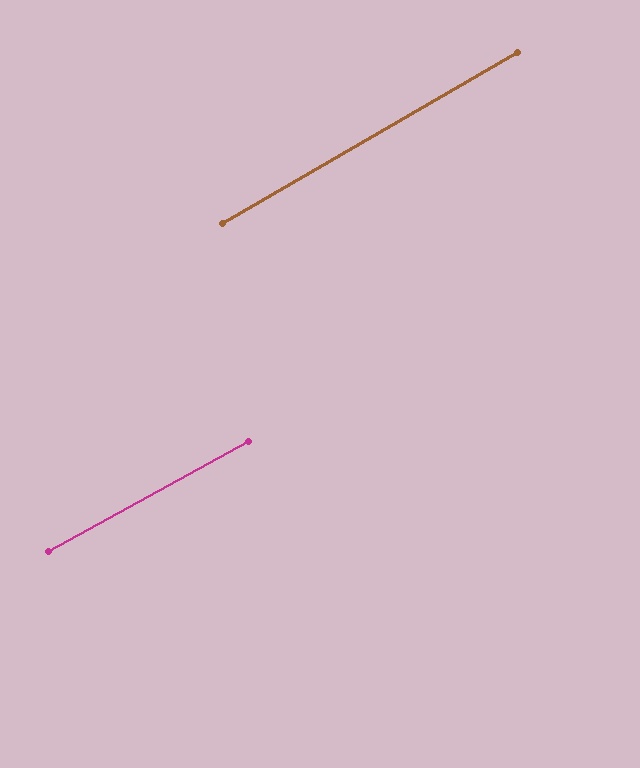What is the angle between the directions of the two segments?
Approximately 1 degree.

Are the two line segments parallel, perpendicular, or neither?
Parallel — their directions differ by only 1.2°.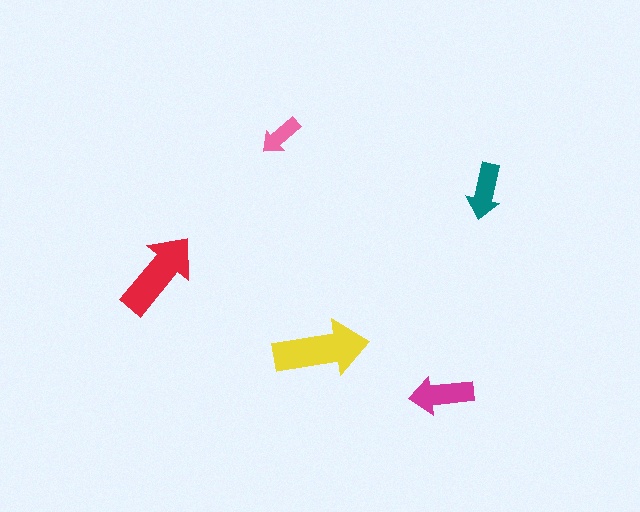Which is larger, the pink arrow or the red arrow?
The red one.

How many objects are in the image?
There are 5 objects in the image.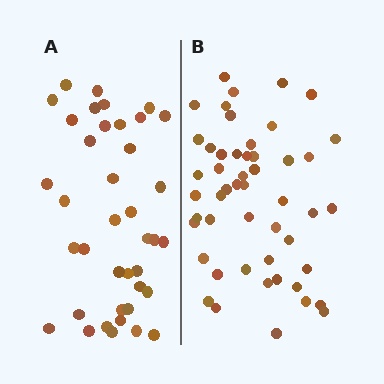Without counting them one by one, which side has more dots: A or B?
Region B (the right region) has more dots.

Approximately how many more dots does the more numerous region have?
Region B has roughly 12 or so more dots than region A.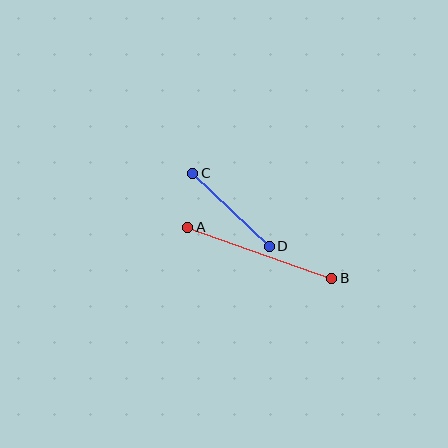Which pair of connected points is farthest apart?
Points A and B are farthest apart.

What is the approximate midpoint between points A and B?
The midpoint is at approximately (260, 253) pixels.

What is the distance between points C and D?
The distance is approximately 106 pixels.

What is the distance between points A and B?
The distance is approximately 153 pixels.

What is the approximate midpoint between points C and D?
The midpoint is at approximately (231, 210) pixels.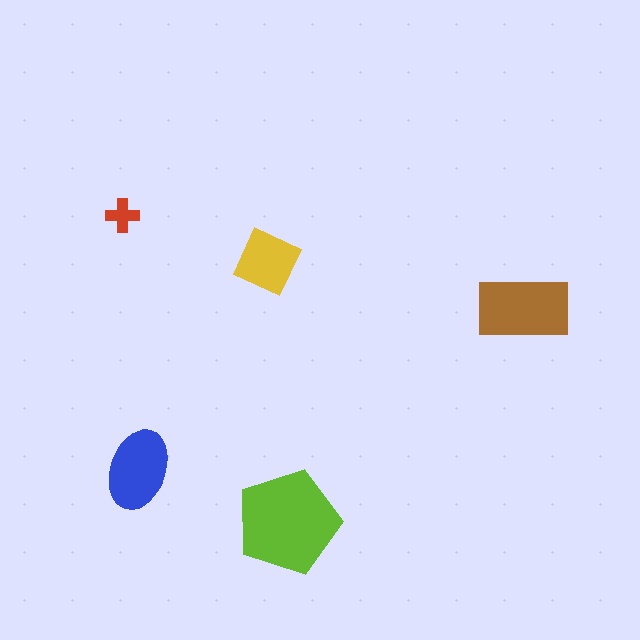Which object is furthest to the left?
The red cross is leftmost.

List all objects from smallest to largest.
The red cross, the yellow square, the blue ellipse, the brown rectangle, the lime pentagon.